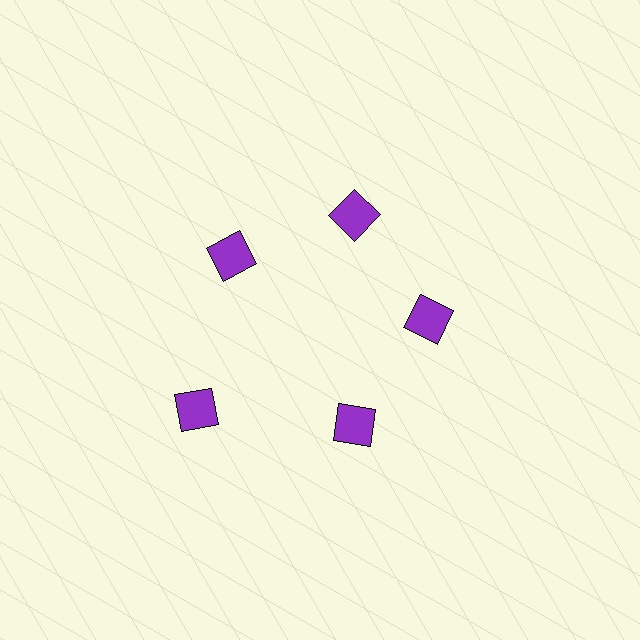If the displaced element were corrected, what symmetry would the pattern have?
It would have 5-fold rotational symmetry — the pattern would map onto itself every 72 degrees.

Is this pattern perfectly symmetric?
No. The 5 purple squares are arranged in a ring, but one element near the 8 o'clock position is pushed outward from the center, breaking the 5-fold rotational symmetry.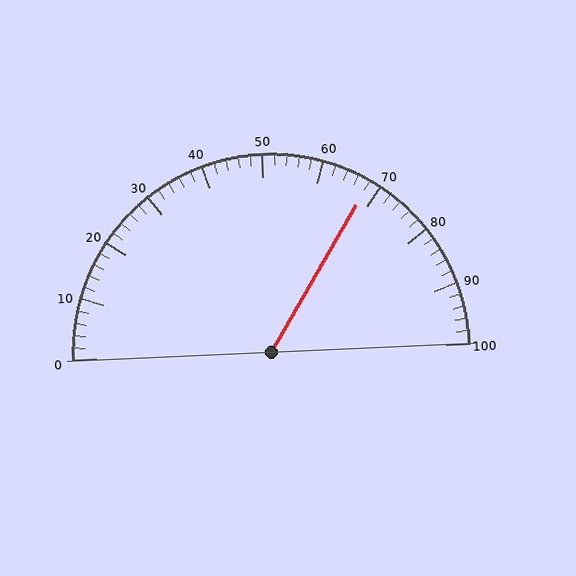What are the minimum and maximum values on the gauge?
The gauge ranges from 0 to 100.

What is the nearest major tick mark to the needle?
The nearest major tick mark is 70.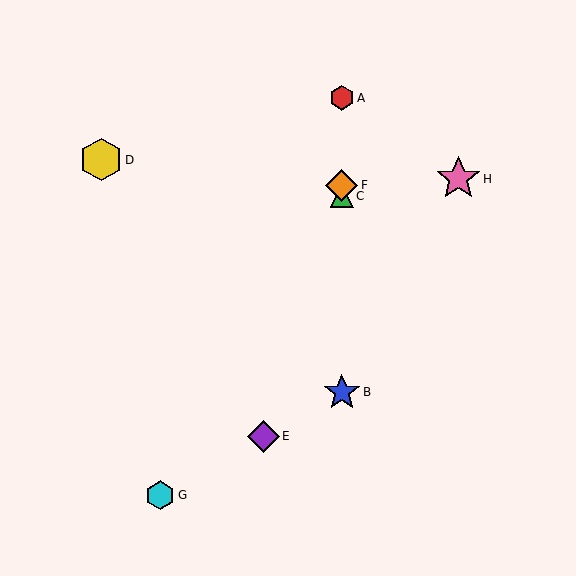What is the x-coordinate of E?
Object E is at x≈263.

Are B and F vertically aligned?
Yes, both are at x≈342.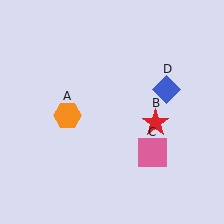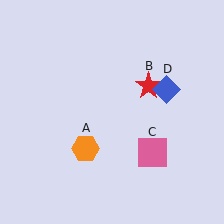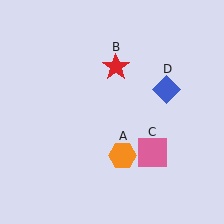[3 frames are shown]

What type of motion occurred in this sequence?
The orange hexagon (object A), red star (object B) rotated counterclockwise around the center of the scene.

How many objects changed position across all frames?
2 objects changed position: orange hexagon (object A), red star (object B).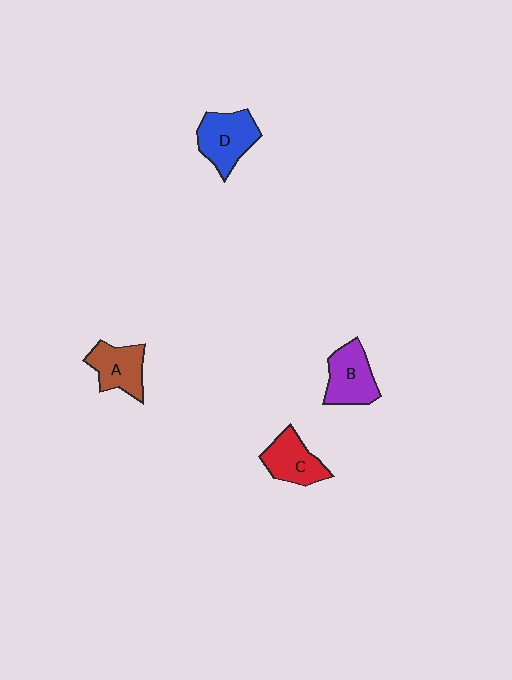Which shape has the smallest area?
Shape C (red).